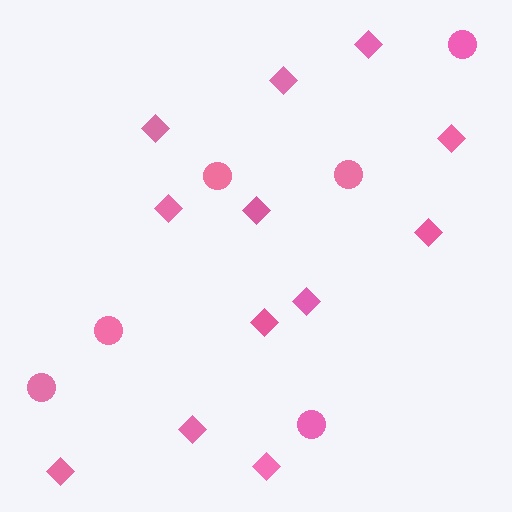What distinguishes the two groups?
There are 2 groups: one group of circles (6) and one group of diamonds (12).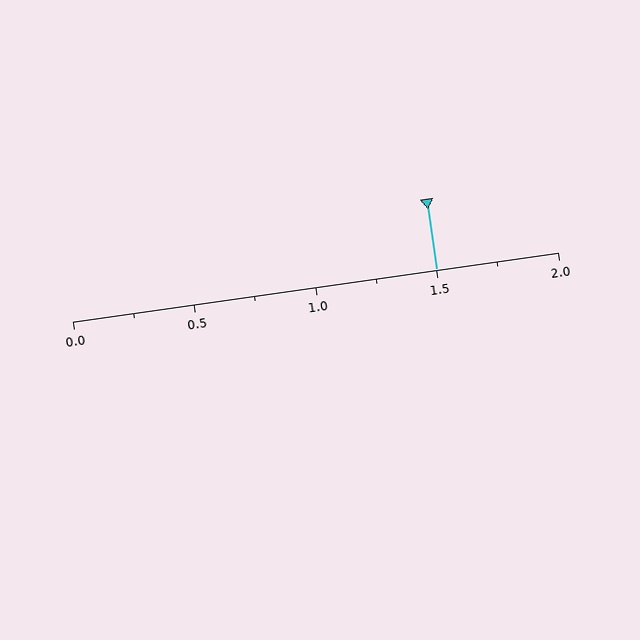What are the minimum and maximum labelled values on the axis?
The axis runs from 0.0 to 2.0.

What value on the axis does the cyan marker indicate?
The marker indicates approximately 1.5.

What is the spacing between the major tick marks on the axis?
The major ticks are spaced 0.5 apart.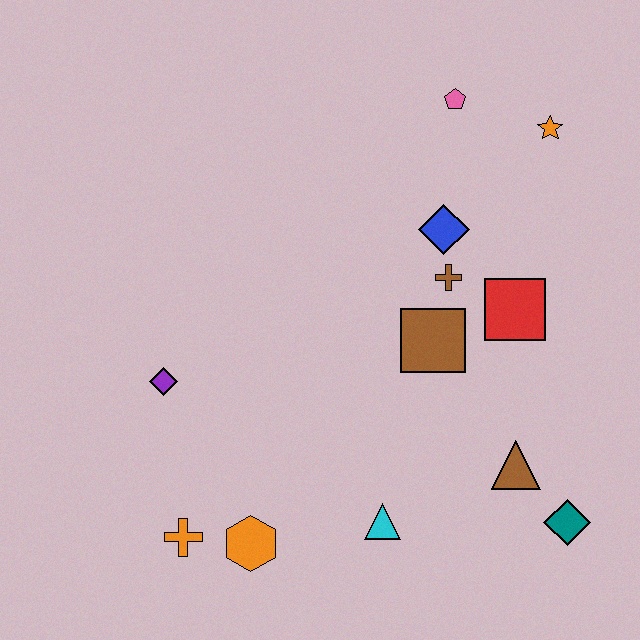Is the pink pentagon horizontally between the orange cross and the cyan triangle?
No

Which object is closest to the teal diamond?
The brown triangle is closest to the teal diamond.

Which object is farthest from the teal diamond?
The pink pentagon is farthest from the teal diamond.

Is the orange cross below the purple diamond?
Yes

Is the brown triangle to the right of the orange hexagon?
Yes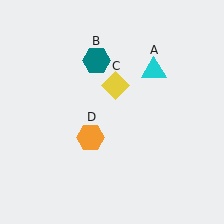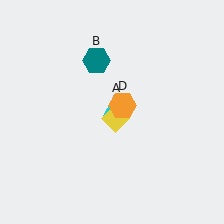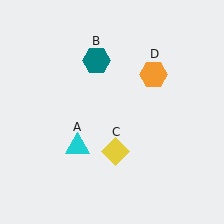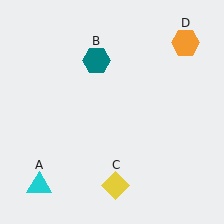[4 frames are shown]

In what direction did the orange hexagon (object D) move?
The orange hexagon (object D) moved up and to the right.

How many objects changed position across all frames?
3 objects changed position: cyan triangle (object A), yellow diamond (object C), orange hexagon (object D).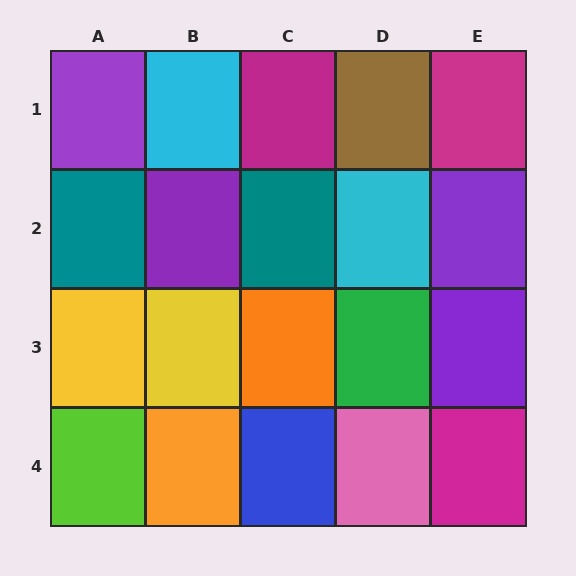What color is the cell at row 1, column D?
Brown.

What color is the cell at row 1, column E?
Magenta.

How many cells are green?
1 cell is green.